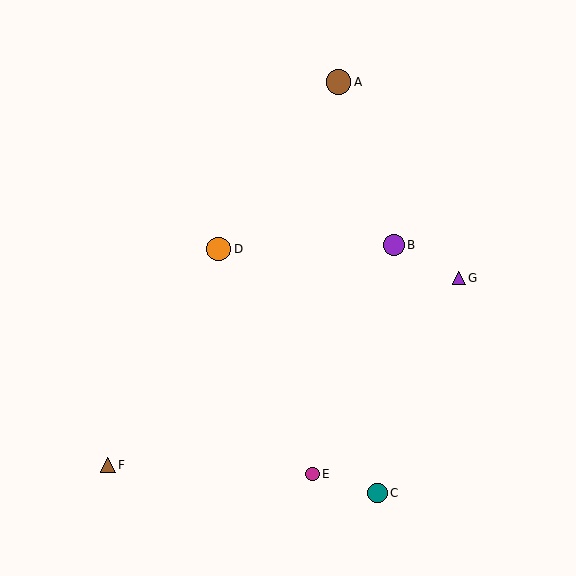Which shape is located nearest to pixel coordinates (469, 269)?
The purple triangle (labeled G) at (459, 278) is nearest to that location.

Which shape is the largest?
The brown circle (labeled A) is the largest.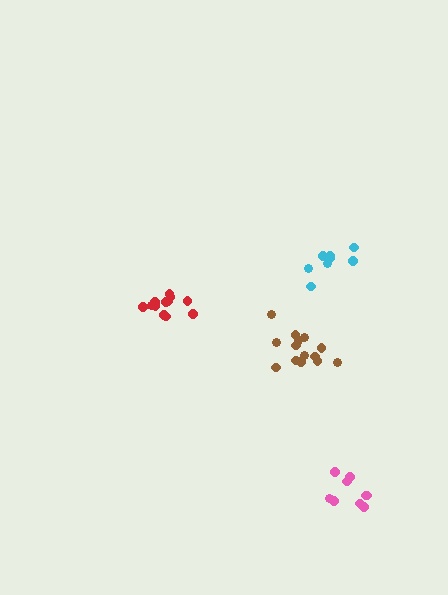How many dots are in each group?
Group 1: 12 dots, Group 2: 14 dots, Group 3: 8 dots, Group 4: 9 dots (43 total).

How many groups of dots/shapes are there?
There are 4 groups.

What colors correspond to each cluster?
The clusters are colored: red, brown, cyan, pink.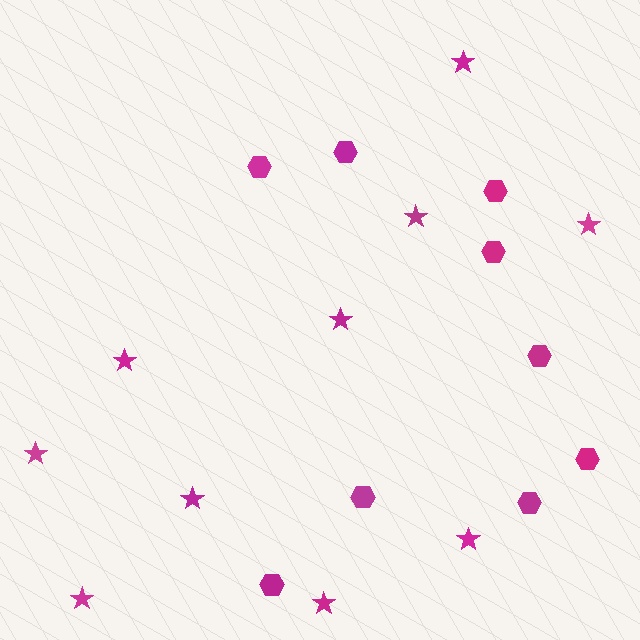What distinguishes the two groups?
There are 2 groups: one group of stars (10) and one group of hexagons (9).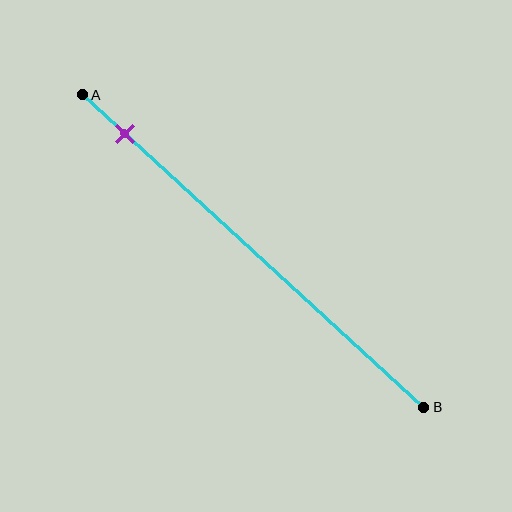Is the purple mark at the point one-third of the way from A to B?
No, the mark is at about 10% from A, not at the 33% one-third point.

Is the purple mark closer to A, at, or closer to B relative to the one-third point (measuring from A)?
The purple mark is closer to point A than the one-third point of segment AB.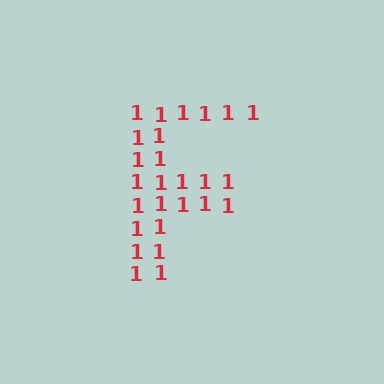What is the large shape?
The large shape is the letter F.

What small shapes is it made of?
It is made of small digit 1's.